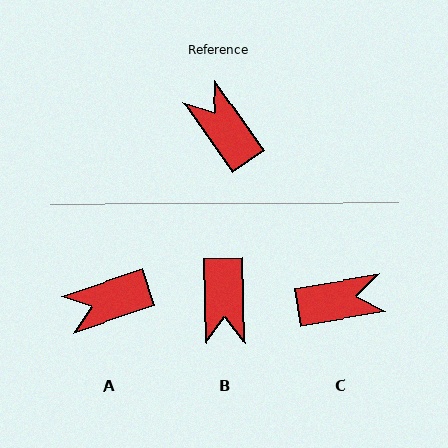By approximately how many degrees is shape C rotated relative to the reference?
Approximately 115 degrees clockwise.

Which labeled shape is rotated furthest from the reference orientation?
B, about 147 degrees away.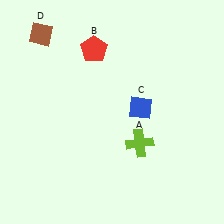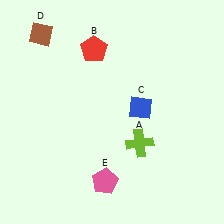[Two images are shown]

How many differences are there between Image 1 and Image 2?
There is 1 difference between the two images.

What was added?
A pink pentagon (E) was added in Image 2.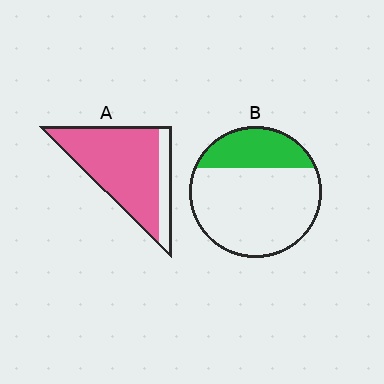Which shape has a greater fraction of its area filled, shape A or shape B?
Shape A.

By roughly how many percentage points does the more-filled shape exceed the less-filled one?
By roughly 55 percentage points (A over B).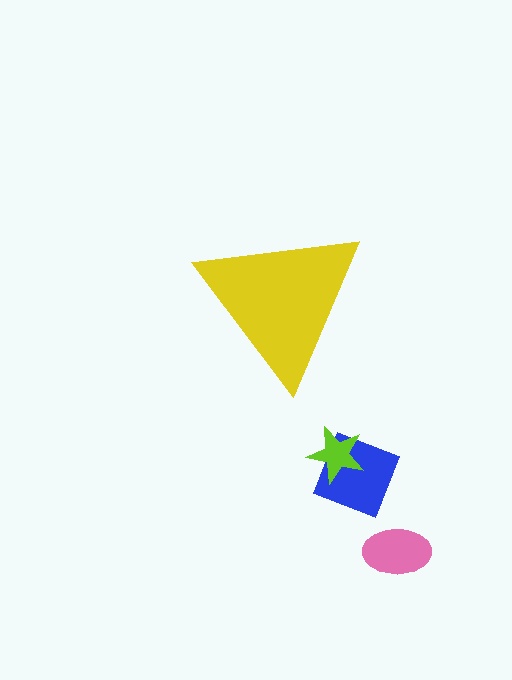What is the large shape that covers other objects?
A yellow triangle.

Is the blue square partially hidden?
No, the blue square is fully visible.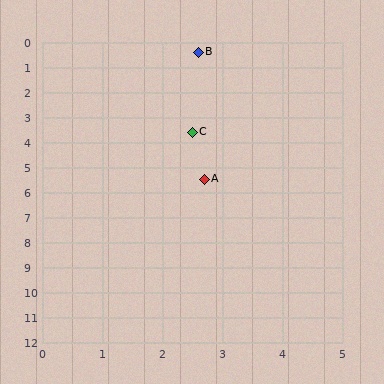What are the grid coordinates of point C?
Point C is at approximately (2.5, 3.6).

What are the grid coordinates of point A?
Point A is at approximately (2.7, 5.5).